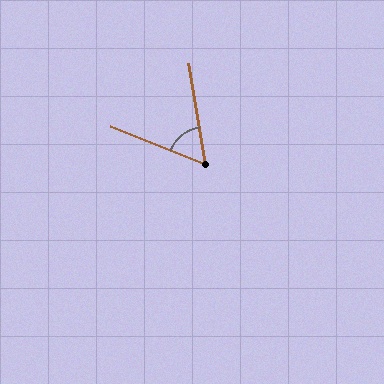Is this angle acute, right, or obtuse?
It is acute.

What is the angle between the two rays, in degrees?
Approximately 59 degrees.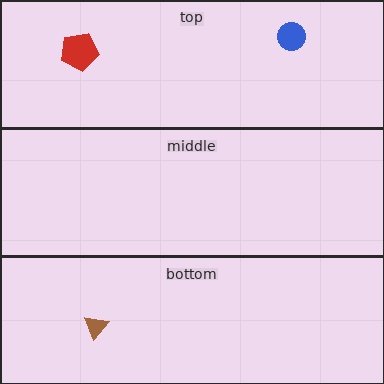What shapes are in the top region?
The red pentagon, the blue circle.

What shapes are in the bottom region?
The brown triangle.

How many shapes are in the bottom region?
1.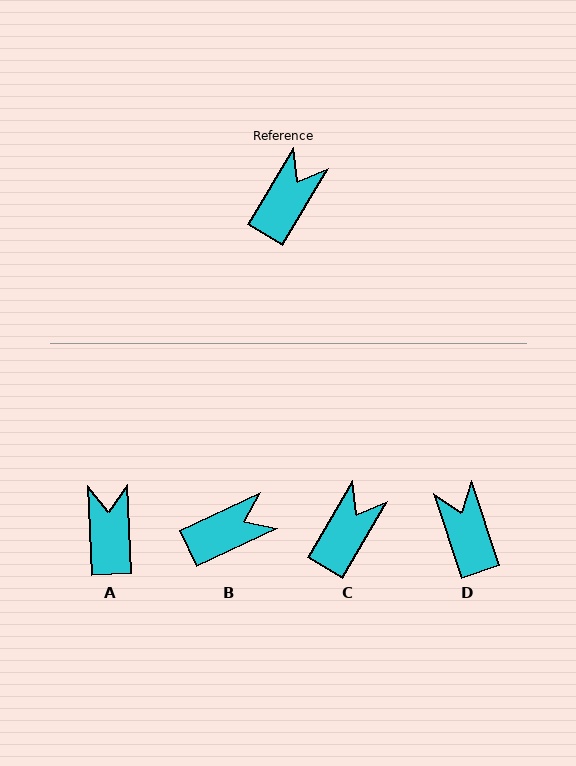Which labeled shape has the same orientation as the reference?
C.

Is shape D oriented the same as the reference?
No, it is off by about 48 degrees.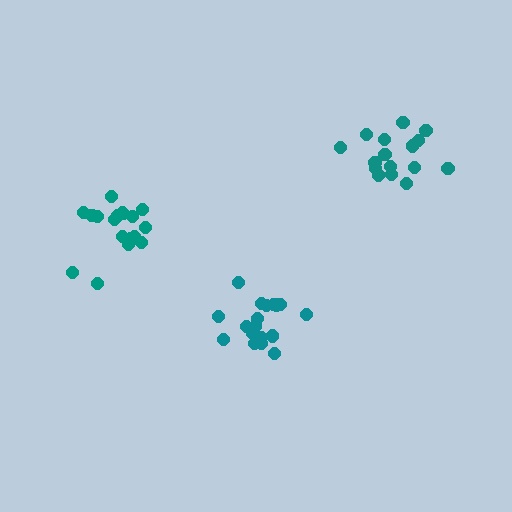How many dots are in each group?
Group 1: 19 dots, Group 2: 18 dots, Group 3: 16 dots (53 total).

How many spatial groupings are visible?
There are 3 spatial groupings.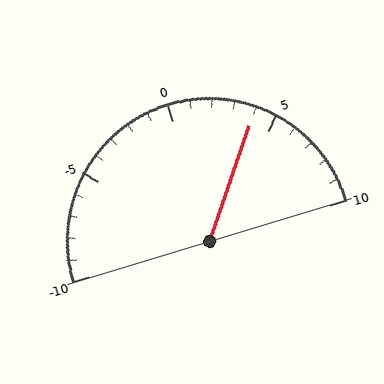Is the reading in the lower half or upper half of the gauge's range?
The reading is in the upper half of the range (-10 to 10).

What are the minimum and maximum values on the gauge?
The gauge ranges from -10 to 10.